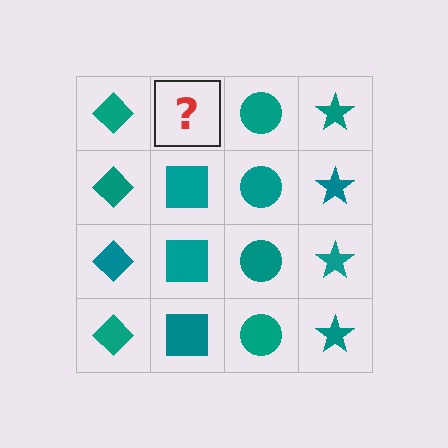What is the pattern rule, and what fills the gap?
The rule is that each column has a consistent shape. The gap should be filled with a teal square.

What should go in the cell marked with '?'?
The missing cell should contain a teal square.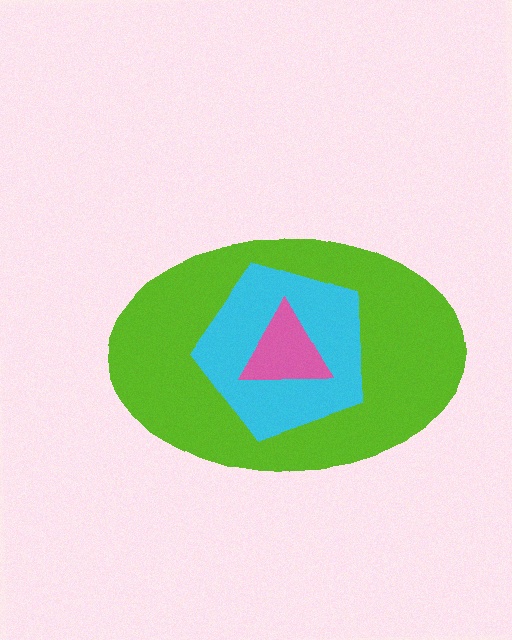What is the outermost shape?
The lime ellipse.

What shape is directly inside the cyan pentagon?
The pink triangle.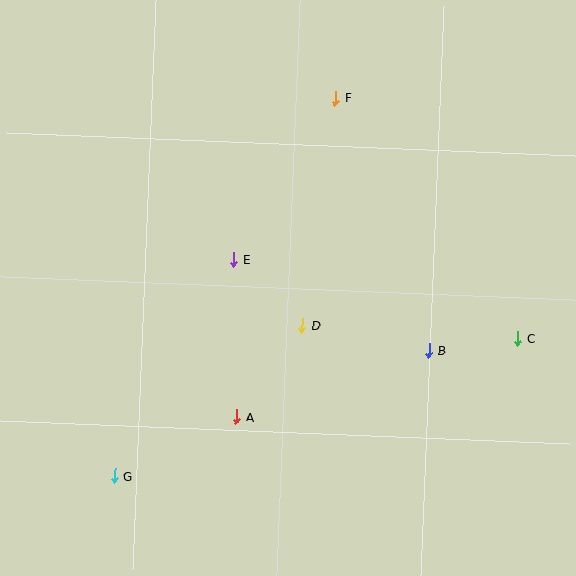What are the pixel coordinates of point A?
Point A is at (237, 417).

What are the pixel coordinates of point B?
Point B is at (429, 350).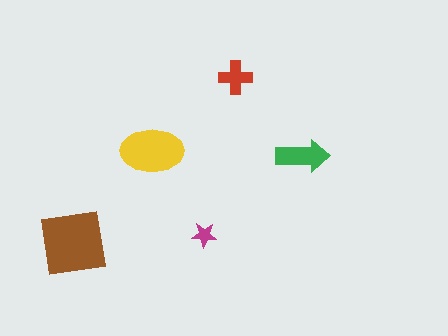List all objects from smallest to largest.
The magenta star, the red cross, the green arrow, the yellow ellipse, the brown square.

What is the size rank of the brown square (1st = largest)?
1st.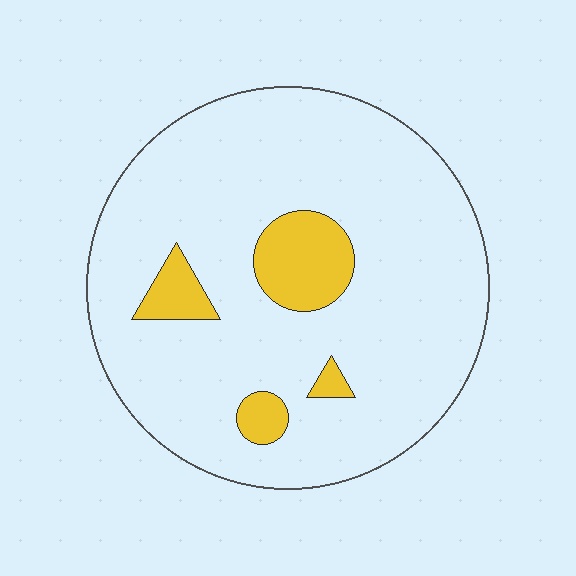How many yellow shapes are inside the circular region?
4.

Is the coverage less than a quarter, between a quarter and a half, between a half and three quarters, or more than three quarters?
Less than a quarter.